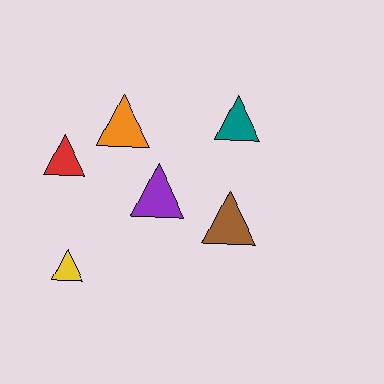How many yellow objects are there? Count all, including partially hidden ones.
There is 1 yellow object.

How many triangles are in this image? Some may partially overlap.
There are 6 triangles.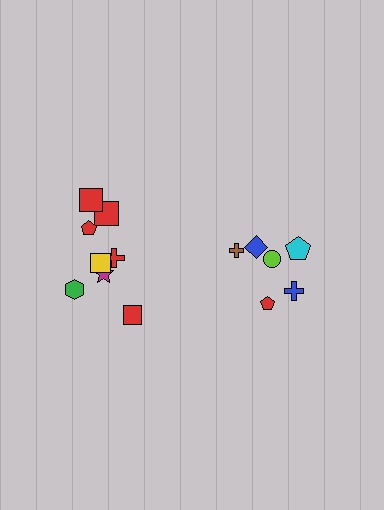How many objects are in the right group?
There are 6 objects.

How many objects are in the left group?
There are 8 objects.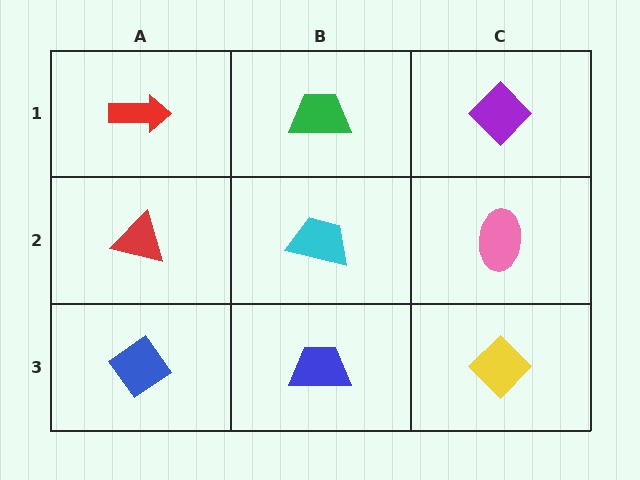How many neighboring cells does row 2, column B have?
4.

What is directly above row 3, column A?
A red triangle.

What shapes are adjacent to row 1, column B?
A cyan trapezoid (row 2, column B), a red arrow (row 1, column A), a purple diamond (row 1, column C).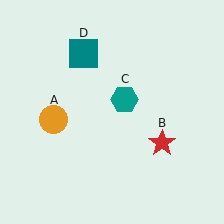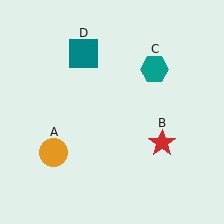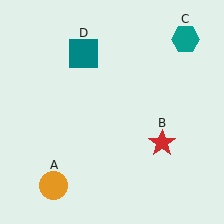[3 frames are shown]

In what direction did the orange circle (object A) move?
The orange circle (object A) moved down.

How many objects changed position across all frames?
2 objects changed position: orange circle (object A), teal hexagon (object C).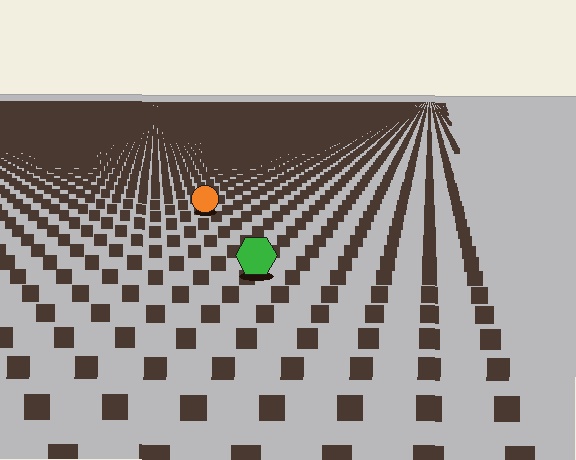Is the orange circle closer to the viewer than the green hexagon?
No. The green hexagon is closer — you can tell from the texture gradient: the ground texture is coarser near it.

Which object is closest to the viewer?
The green hexagon is closest. The texture marks near it are larger and more spread out.